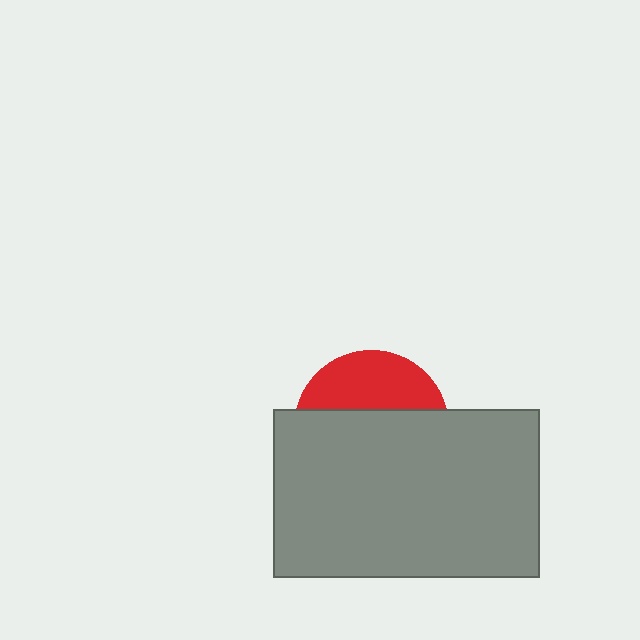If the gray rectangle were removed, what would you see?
You would see the complete red circle.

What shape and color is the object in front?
The object in front is a gray rectangle.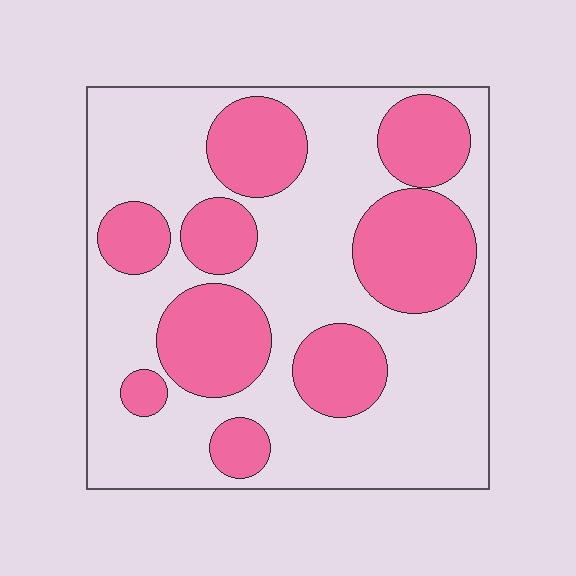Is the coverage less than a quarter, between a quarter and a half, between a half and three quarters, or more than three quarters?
Between a quarter and a half.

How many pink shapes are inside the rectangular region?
9.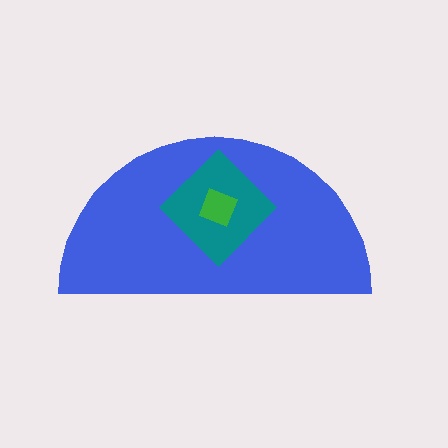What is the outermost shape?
The blue semicircle.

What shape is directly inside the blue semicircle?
The teal diamond.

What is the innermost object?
The green square.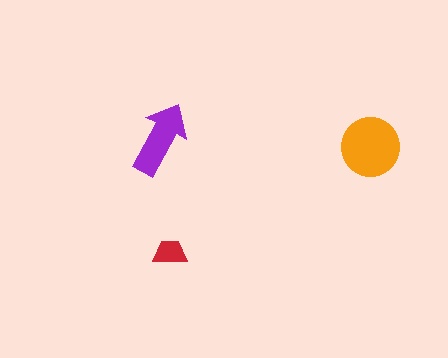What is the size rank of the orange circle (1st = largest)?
1st.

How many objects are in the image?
There are 3 objects in the image.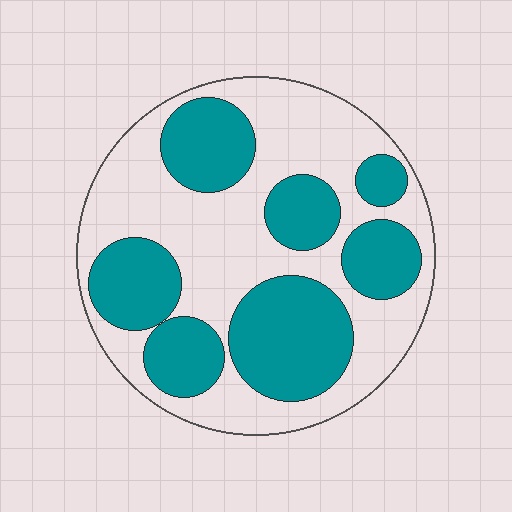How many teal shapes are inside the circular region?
7.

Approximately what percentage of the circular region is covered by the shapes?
Approximately 45%.